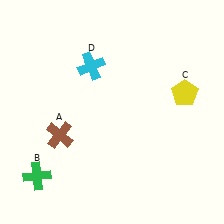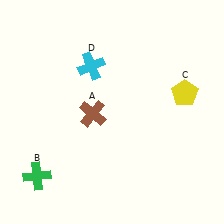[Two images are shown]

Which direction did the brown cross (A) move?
The brown cross (A) moved right.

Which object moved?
The brown cross (A) moved right.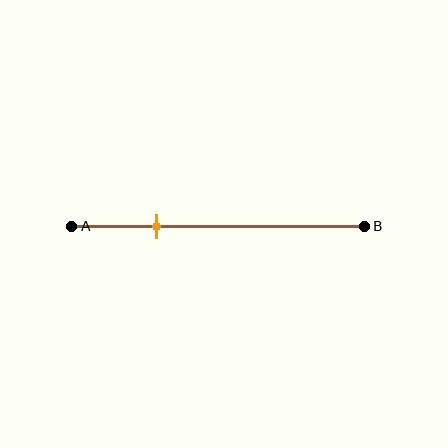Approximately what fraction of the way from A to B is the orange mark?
The orange mark is approximately 30% of the way from A to B.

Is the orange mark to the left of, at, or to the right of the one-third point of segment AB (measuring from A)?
The orange mark is to the left of the one-third point of segment AB.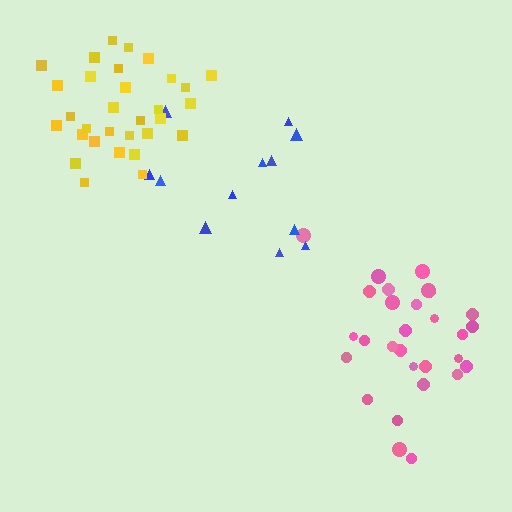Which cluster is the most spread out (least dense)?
Blue.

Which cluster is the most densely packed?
Pink.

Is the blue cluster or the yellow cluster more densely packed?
Yellow.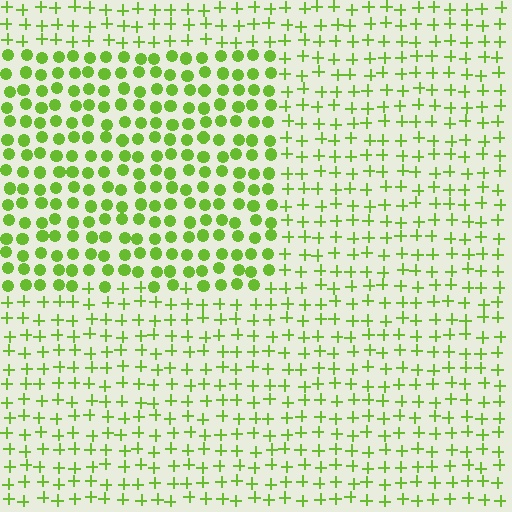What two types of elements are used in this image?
The image uses circles inside the rectangle region and plus signs outside it.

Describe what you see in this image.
The image is filled with small lime elements arranged in a uniform grid. A rectangle-shaped region contains circles, while the surrounding area contains plus signs. The boundary is defined purely by the change in element shape.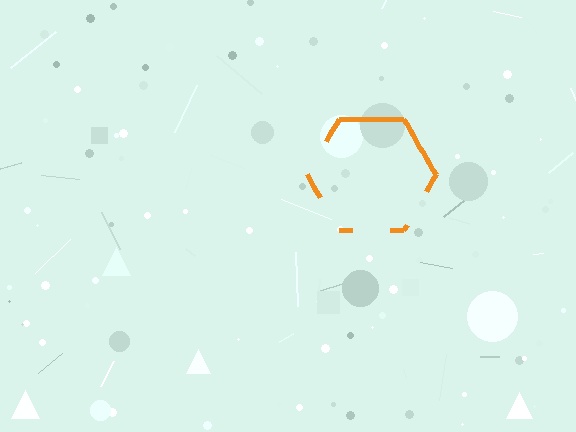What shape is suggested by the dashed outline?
The dashed outline suggests a hexagon.